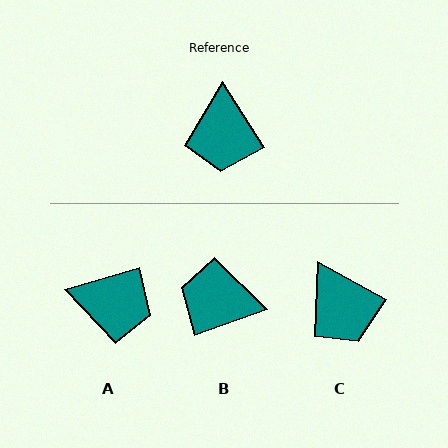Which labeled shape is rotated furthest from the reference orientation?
B, about 103 degrees away.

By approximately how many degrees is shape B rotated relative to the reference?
Approximately 103 degrees clockwise.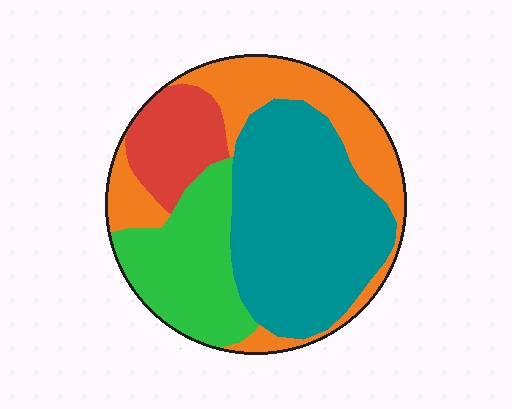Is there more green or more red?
Green.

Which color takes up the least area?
Red, at roughly 10%.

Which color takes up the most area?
Teal, at roughly 40%.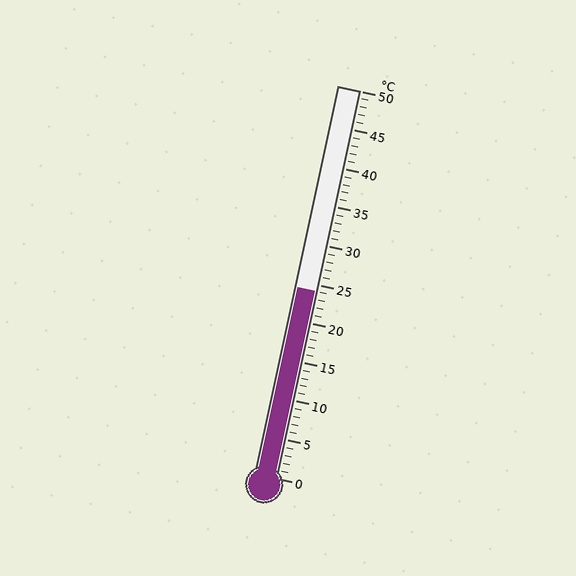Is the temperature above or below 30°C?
The temperature is below 30°C.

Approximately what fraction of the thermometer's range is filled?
The thermometer is filled to approximately 50% of its range.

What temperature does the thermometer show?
The thermometer shows approximately 24°C.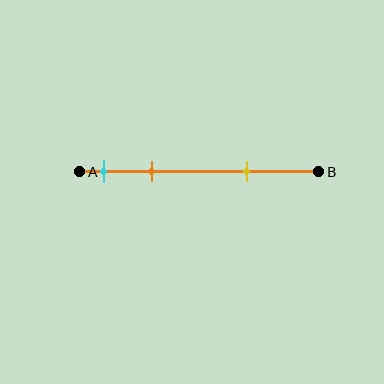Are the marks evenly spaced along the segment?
No, the marks are not evenly spaced.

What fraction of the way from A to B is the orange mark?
The orange mark is approximately 30% (0.3) of the way from A to B.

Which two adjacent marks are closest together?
The cyan and orange marks are the closest adjacent pair.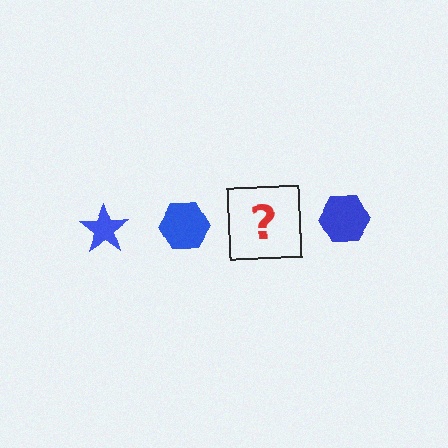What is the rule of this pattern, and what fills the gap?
The rule is that the pattern cycles through star, hexagon shapes in blue. The gap should be filled with a blue star.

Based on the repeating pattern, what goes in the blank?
The blank should be a blue star.